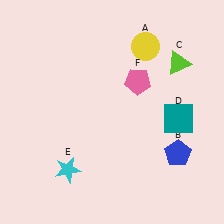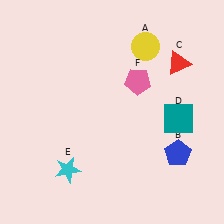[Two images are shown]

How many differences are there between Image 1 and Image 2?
There is 1 difference between the two images.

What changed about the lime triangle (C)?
In Image 1, C is lime. In Image 2, it changed to red.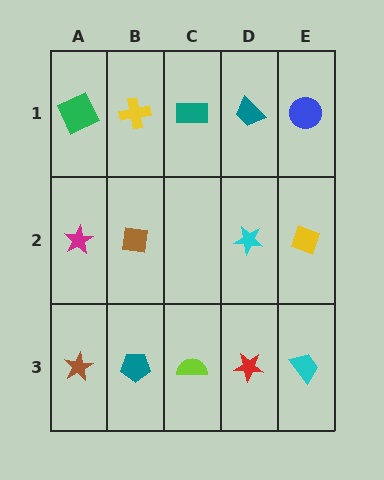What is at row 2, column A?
A magenta star.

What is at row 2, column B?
A brown square.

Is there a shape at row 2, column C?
No, that cell is empty.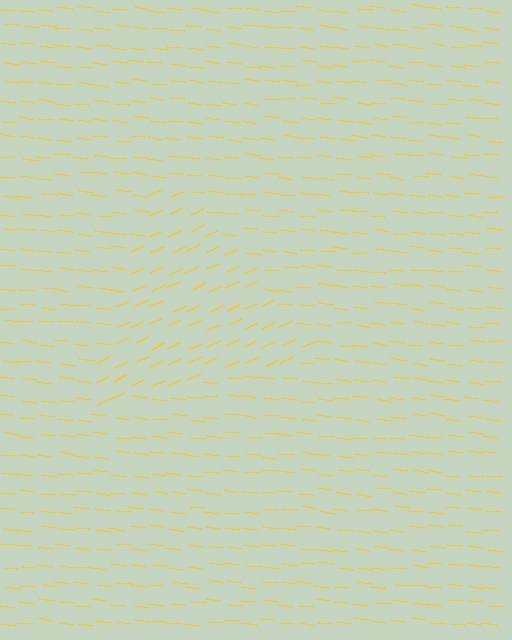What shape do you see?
I see a triangle.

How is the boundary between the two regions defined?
The boundary is defined purely by a change in line orientation (approximately 33 degrees difference). All lines are the same color and thickness.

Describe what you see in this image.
The image is filled with small yellow line segments. A triangle region in the image has lines oriented differently from the surrounding lines, creating a visible texture boundary.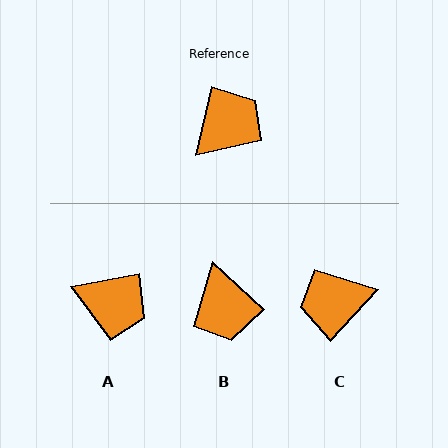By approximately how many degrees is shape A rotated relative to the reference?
Approximately 67 degrees clockwise.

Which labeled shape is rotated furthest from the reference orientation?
C, about 150 degrees away.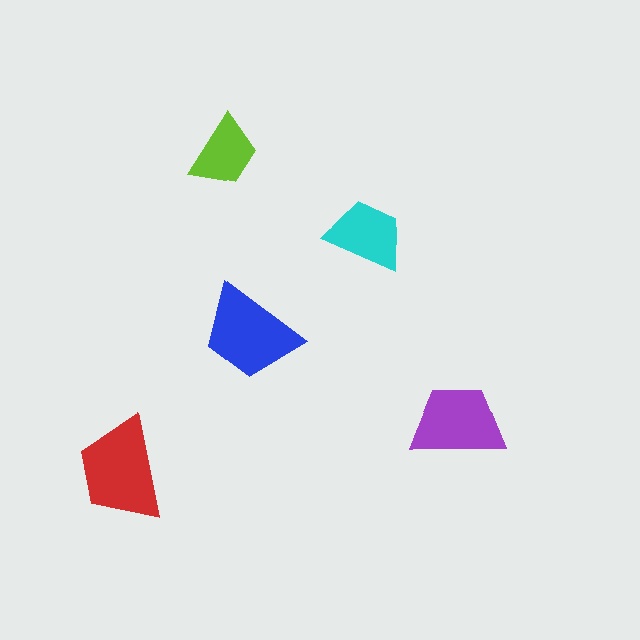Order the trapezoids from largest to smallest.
the red one, the blue one, the purple one, the cyan one, the lime one.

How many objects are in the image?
There are 5 objects in the image.